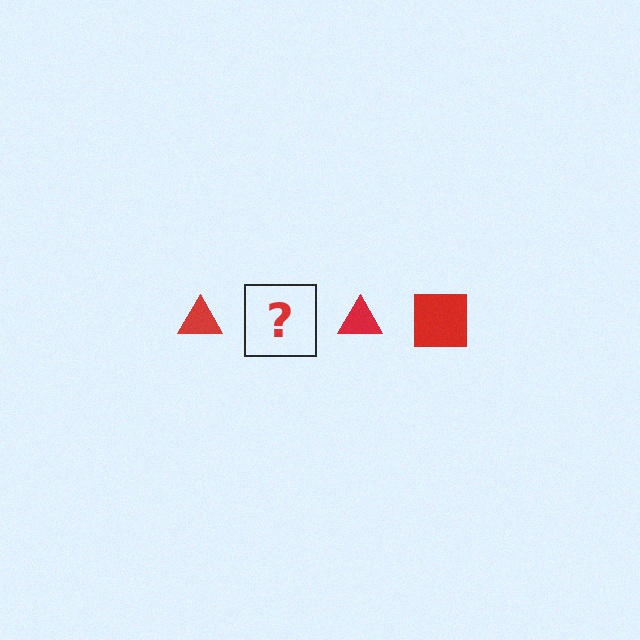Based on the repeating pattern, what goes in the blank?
The blank should be a red square.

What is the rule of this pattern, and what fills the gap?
The rule is that the pattern cycles through triangle, square shapes in red. The gap should be filled with a red square.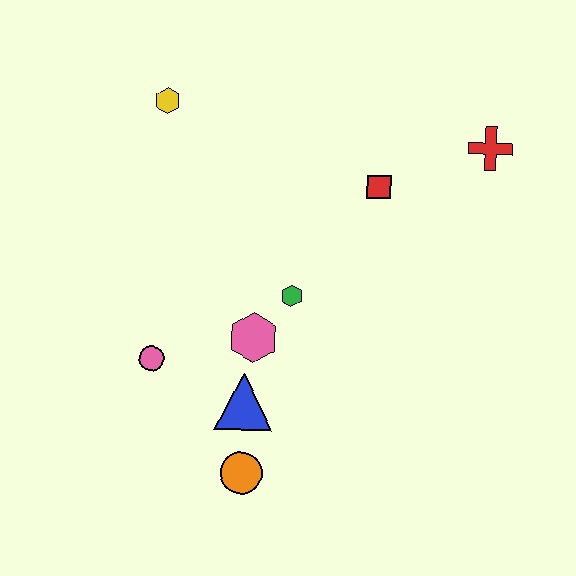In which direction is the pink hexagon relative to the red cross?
The pink hexagon is to the left of the red cross.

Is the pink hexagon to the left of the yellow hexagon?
No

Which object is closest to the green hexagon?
The pink hexagon is closest to the green hexagon.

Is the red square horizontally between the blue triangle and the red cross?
Yes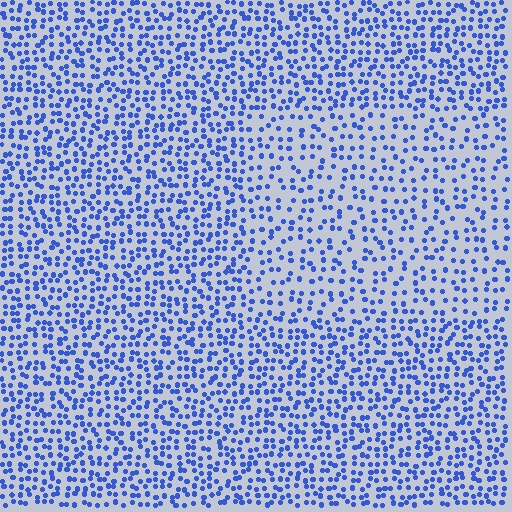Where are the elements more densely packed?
The elements are more densely packed outside the rectangle boundary.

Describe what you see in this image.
The image contains small blue elements arranged at two different densities. A rectangle-shaped region is visible where the elements are less densely packed than the surrounding area.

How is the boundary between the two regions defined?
The boundary is defined by a change in element density (approximately 1.7x ratio). All elements are the same color, size, and shape.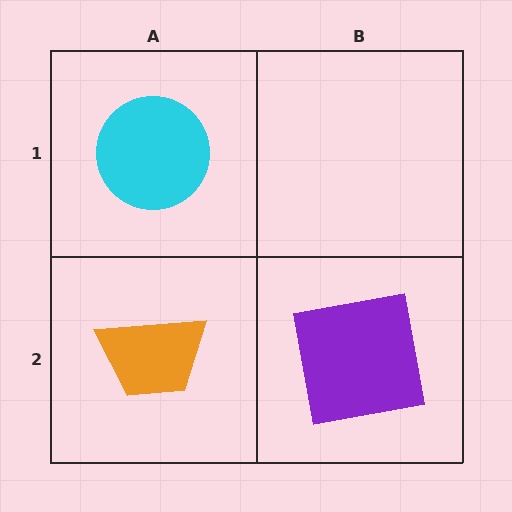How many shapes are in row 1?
1 shape.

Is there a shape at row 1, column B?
No, that cell is empty.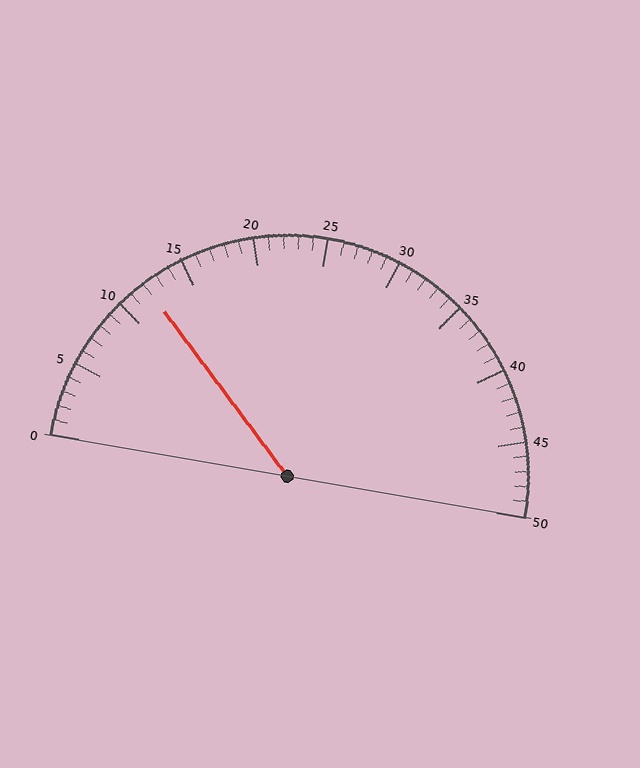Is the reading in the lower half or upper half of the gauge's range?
The reading is in the lower half of the range (0 to 50).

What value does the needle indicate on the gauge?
The needle indicates approximately 12.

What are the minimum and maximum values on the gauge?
The gauge ranges from 0 to 50.